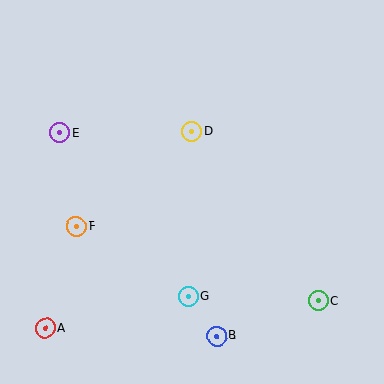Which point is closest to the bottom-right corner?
Point C is closest to the bottom-right corner.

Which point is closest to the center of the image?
Point D at (192, 131) is closest to the center.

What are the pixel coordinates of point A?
Point A is at (46, 328).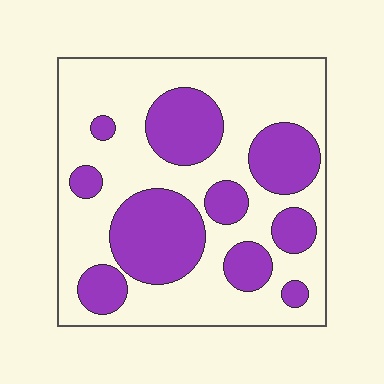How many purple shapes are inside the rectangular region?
10.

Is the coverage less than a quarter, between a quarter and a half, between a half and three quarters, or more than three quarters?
Between a quarter and a half.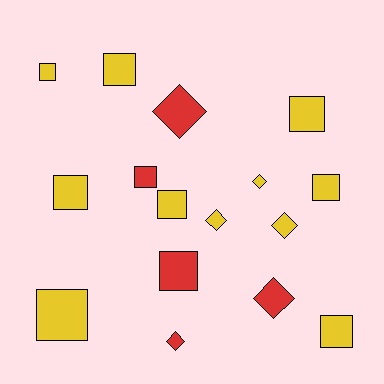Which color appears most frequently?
Yellow, with 11 objects.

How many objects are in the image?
There are 16 objects.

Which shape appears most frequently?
Square, with 10 objects.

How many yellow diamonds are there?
There are 3 yellow diamonds.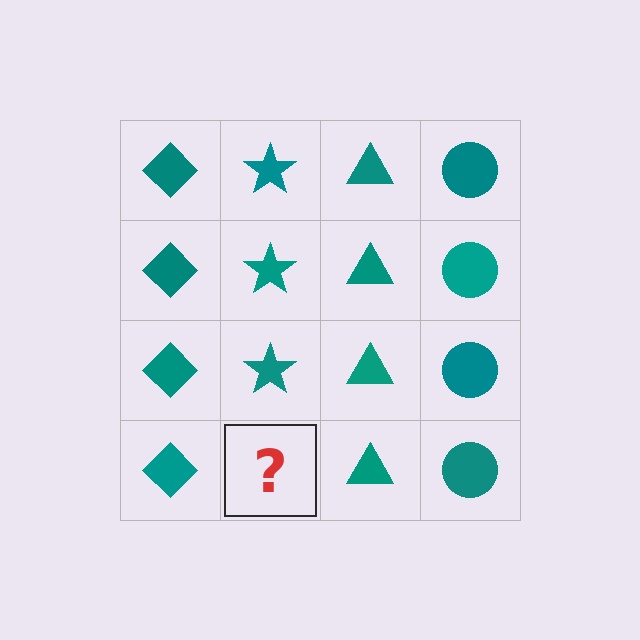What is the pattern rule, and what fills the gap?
The rule is that each column has a consistent shape. The gap should be filled with a teal star.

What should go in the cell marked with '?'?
The missing cell should contain a teal star.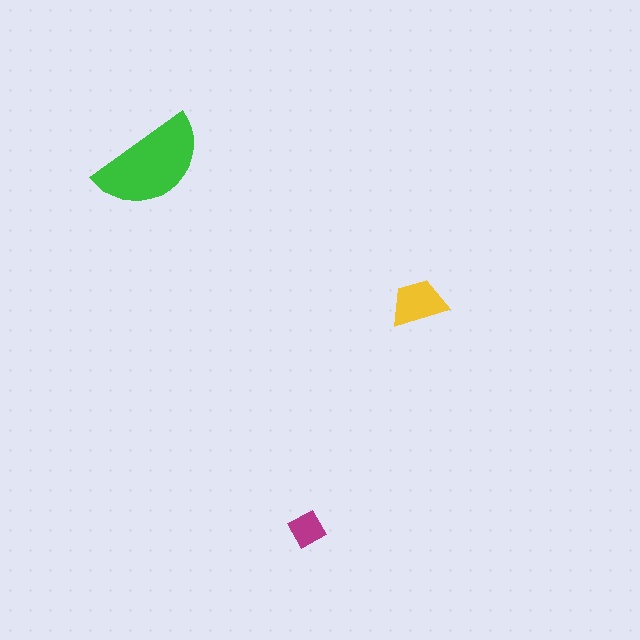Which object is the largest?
The green semicircle.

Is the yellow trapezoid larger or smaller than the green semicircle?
Smaller.